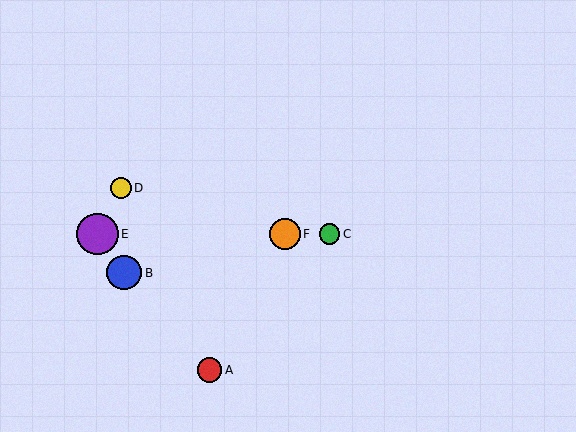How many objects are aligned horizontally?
3 objects (C, E, F) are aligned horizontally.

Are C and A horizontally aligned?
No, C is at y≈234 and A is at y≈370.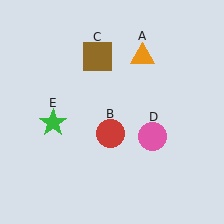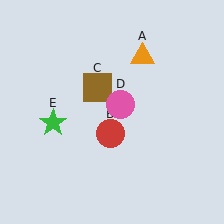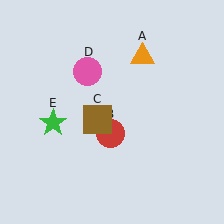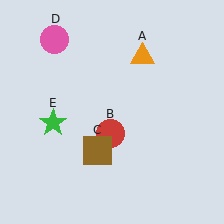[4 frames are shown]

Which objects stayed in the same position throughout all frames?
Orange triangle (object A) and red circle (object B) and green star (object E) remained stationary.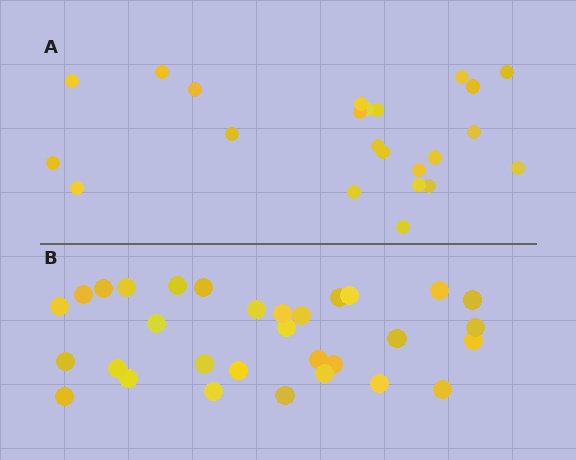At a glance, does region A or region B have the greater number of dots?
Region B (the bottom region) has more dots.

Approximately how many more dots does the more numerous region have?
Region B has roughly 8 or so more dots than region A.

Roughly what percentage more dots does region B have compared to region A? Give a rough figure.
About 35% more.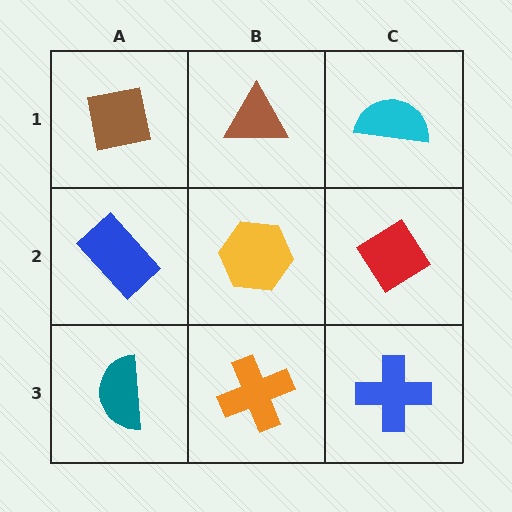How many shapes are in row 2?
3 shapes.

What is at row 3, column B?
An orange cross.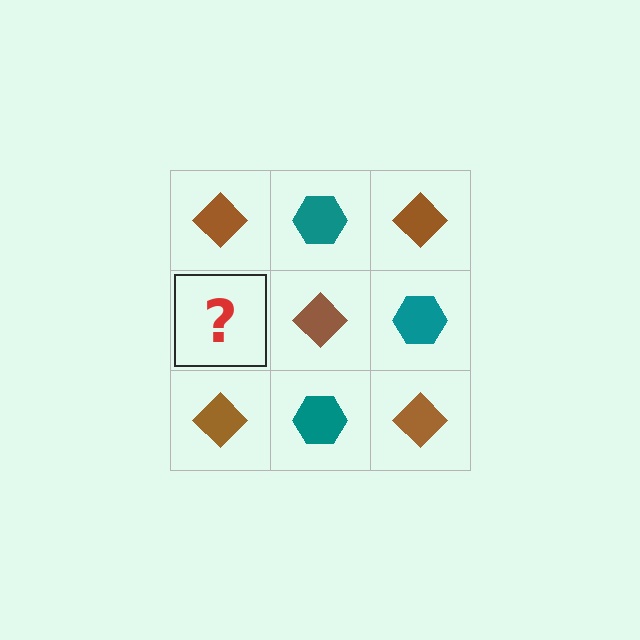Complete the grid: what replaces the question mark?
The question mark should be replaced with a teal hexagon.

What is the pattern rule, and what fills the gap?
The rule is that it alternates brown diamond and teal hexagon in a checkerboard pattern. The gap should be filled with a teal hexagon.